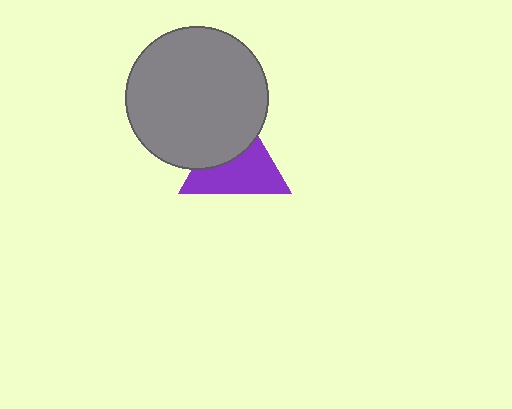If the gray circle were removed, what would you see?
You would see the complete purple triangle.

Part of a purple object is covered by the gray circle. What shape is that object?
It is a triangle.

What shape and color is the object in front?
The object in front is a gray circle.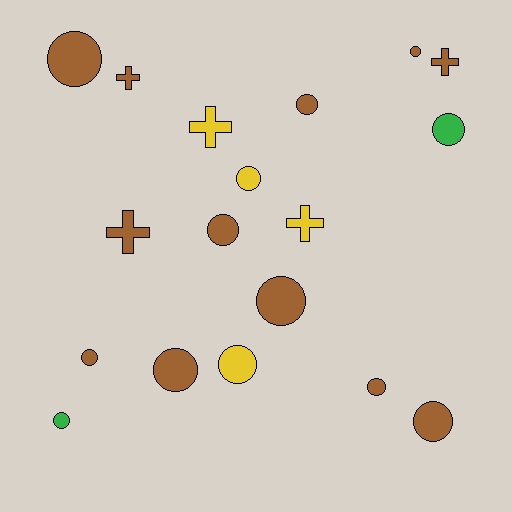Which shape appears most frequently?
Circle, with 13 objects.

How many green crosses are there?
There are no green crosses.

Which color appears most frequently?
Brown, with 12 objects.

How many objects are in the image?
There are 18 objects.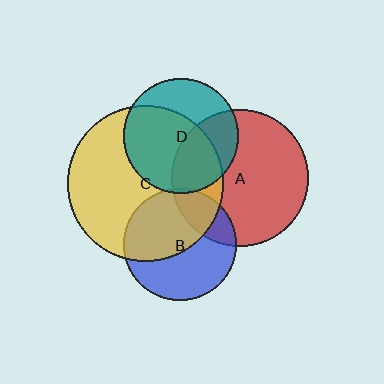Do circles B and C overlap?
Yes.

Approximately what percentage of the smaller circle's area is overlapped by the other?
Approximately 50%.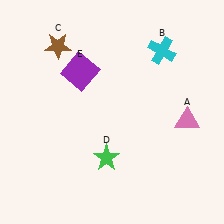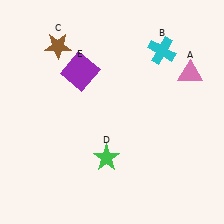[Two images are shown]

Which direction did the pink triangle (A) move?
The pink triangle (A) moved up.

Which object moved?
The pink triangle (A) moved up.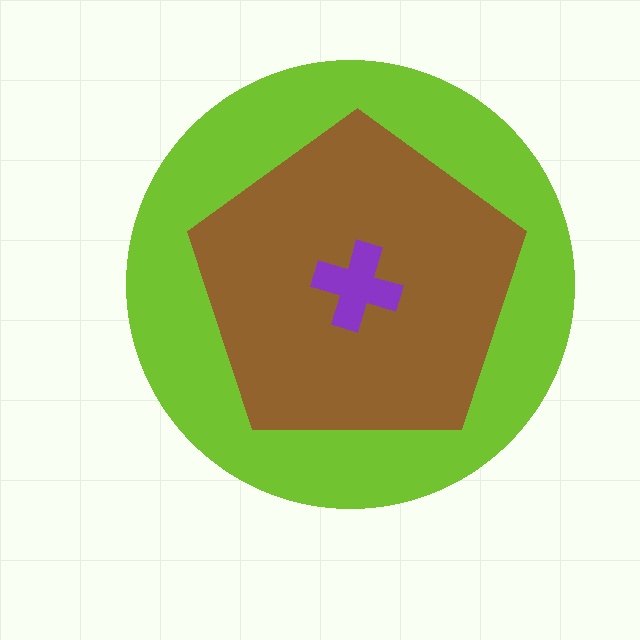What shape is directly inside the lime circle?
The brown pentagon.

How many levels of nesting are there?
3.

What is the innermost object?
The purple cross.